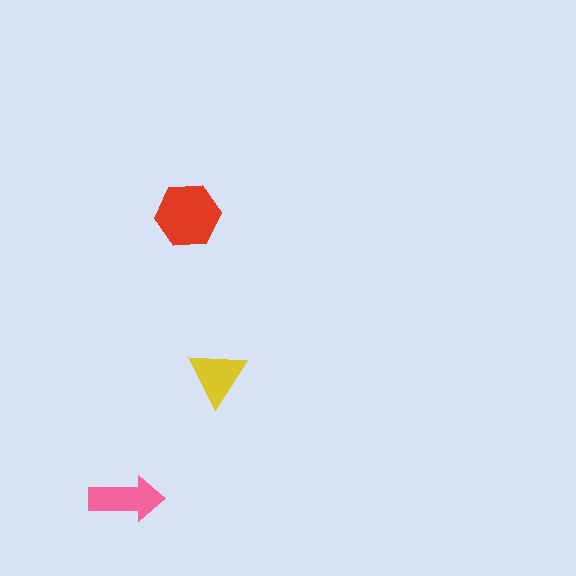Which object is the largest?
The red hexagon.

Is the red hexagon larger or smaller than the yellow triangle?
Larger.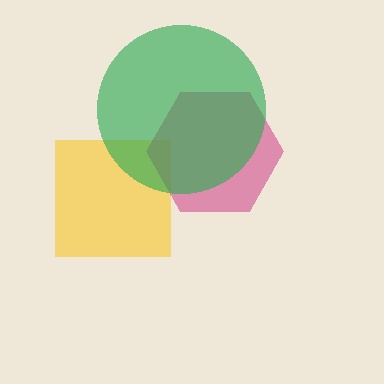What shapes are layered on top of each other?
The layered shapes are: a yellow square, a magenta hexagon, a green circle.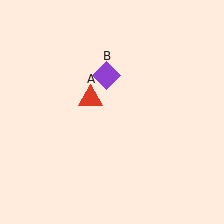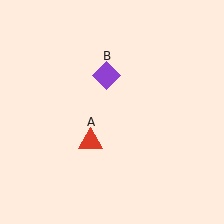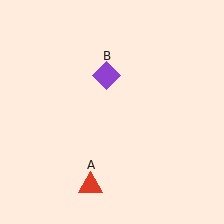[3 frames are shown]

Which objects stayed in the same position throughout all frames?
Purple diamond (object B) remained stationary.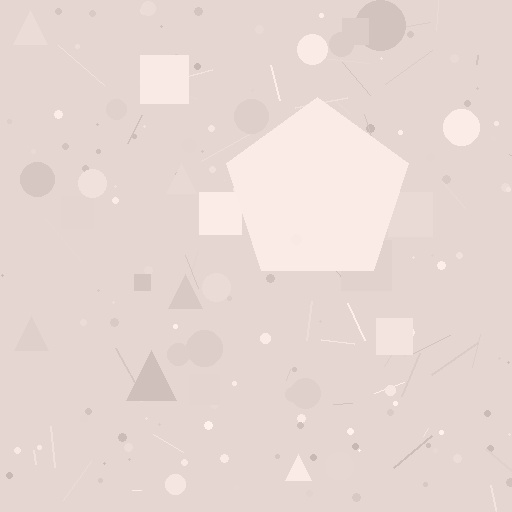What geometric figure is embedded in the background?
A pentagon is embedded in the background.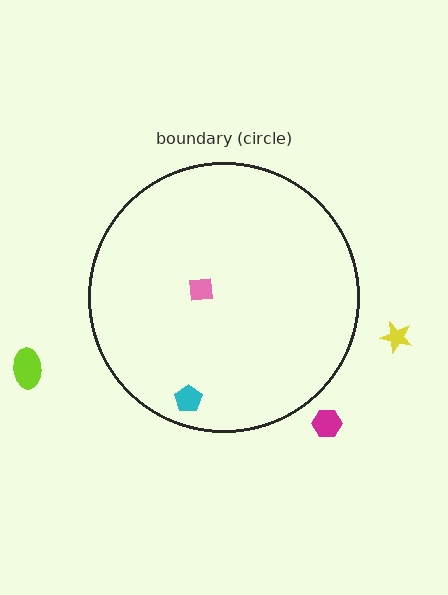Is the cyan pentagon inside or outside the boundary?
Inside.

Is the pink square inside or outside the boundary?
Inside.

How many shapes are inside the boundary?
2 inside, 3 outside.